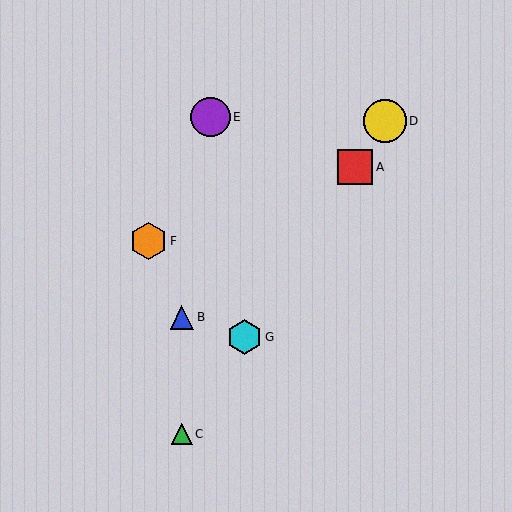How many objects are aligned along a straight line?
4 objects (A, C, D, G) are aligned along a straight line.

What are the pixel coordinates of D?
Object D is at (385, 121).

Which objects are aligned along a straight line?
Objects A, C, D, G are aligned along a straight line.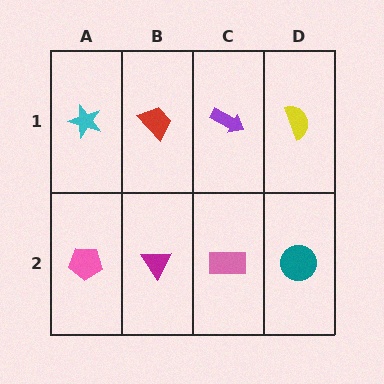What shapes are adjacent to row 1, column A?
A pink pentagon (row 2, column A), a red trapezoid (row 1, column B).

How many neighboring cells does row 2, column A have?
2.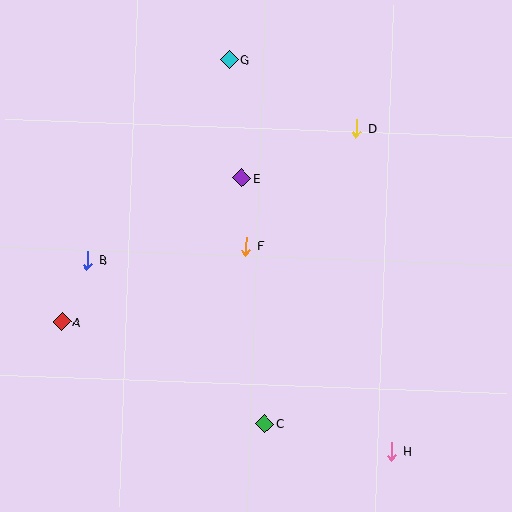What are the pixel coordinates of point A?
Point A is at (62, 322).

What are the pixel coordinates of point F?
Point F is at (246, 246).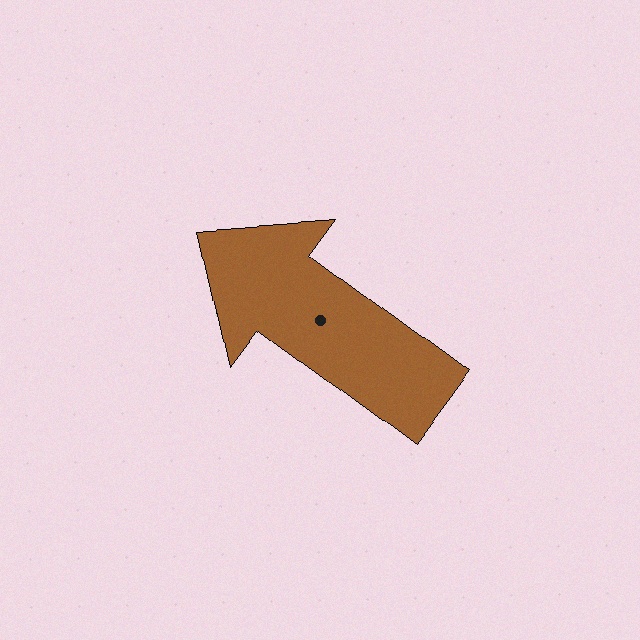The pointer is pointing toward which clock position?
Roughly 10 o'clock.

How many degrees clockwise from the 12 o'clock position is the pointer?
Approximately 307 degrees.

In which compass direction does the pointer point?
Northwest.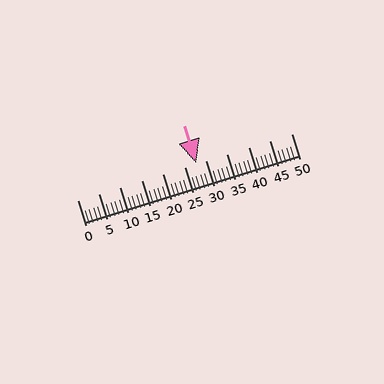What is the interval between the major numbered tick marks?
The major tick marks are spaced 5 units apart.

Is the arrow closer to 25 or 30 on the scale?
The arrow is closer to 30.